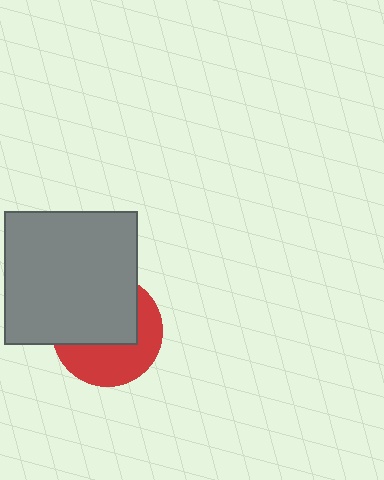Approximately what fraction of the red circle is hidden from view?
Roughly 54% of the red circle is hidden behind the gray square.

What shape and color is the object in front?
The object in front is a gray square.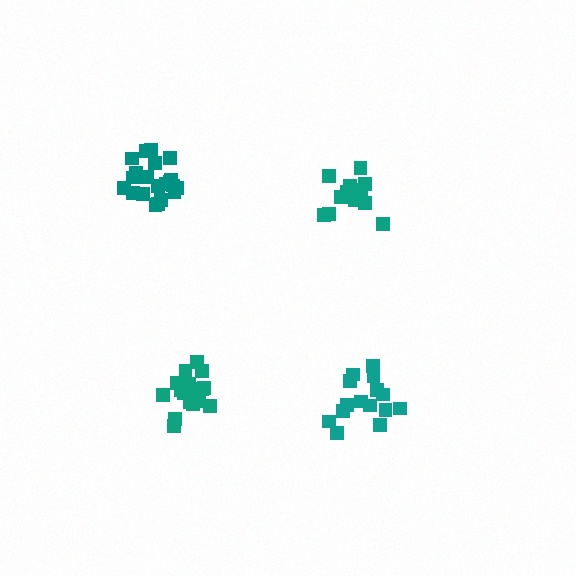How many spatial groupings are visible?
There are 4 spatial groupings.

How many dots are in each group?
Group 1: 18 dots, Group 2: 16 dots, Group 3: 21 dots, Group 4: 15 dots (70 total).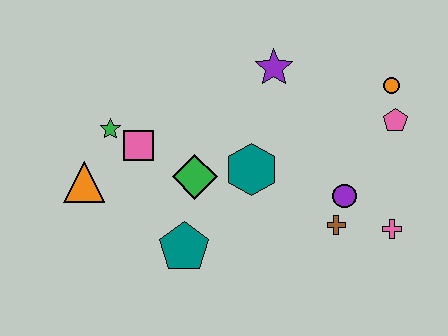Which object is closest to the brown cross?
The purple circle is closest to the brown cross.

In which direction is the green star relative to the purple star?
The green star is to the left of the purple star.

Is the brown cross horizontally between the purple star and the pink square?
No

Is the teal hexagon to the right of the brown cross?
No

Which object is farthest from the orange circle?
The orange triangle is farthest from the orange circle.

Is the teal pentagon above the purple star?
No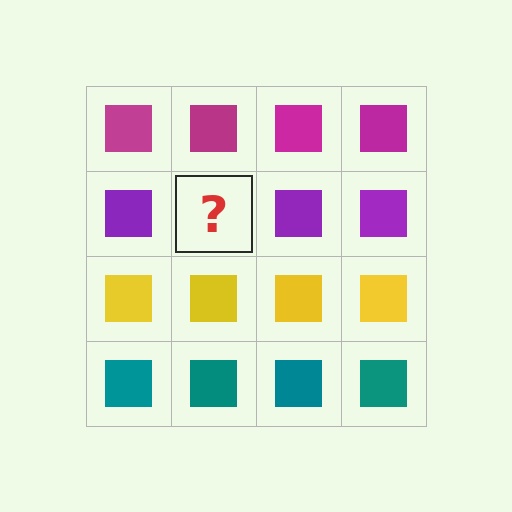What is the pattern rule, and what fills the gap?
The rule is that each row has a consistent color. The gap should be filled with a purple square.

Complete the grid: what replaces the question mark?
The question mark should be replaced with a purple square.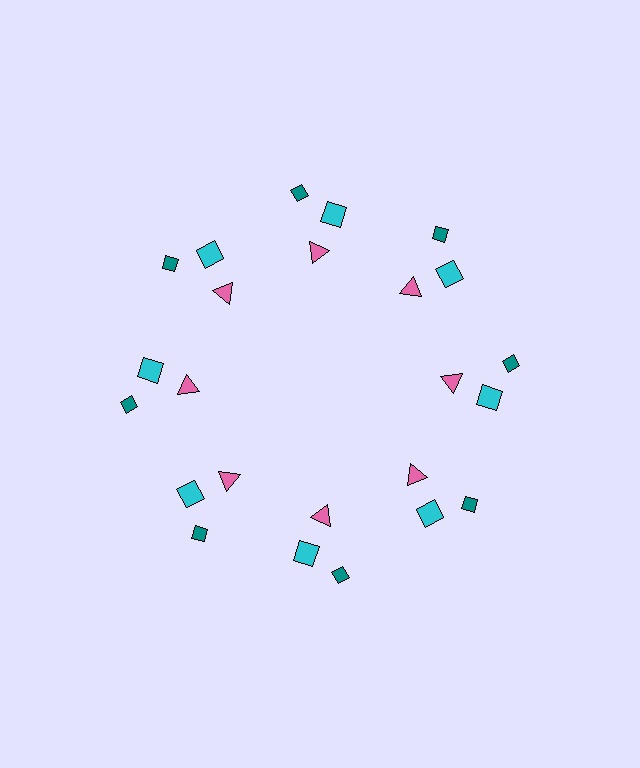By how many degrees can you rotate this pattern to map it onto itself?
The pattern maps onto itself every 45 degrees of rotation.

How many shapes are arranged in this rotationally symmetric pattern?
There are 24 shapes, arranged in 8 groups of 3.